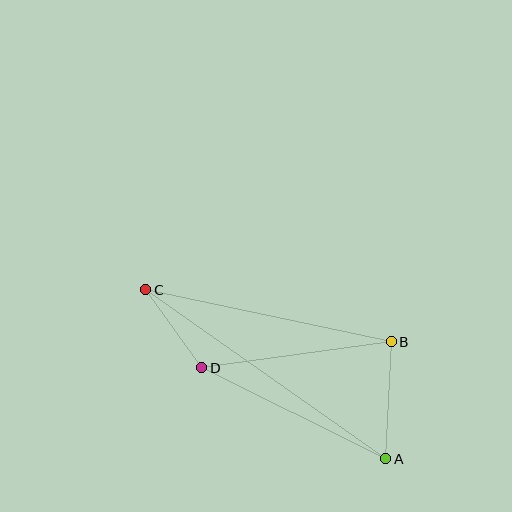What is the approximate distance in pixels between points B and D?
The distance between B and D is approximately 191 pixels.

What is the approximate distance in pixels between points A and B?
The distance between A and B is approximately 117 pixels.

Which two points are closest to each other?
Points C and D are closest to each other.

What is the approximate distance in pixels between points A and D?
The distance between A and D is approximately 205 pixels.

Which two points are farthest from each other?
Points A and C are farthest from each other.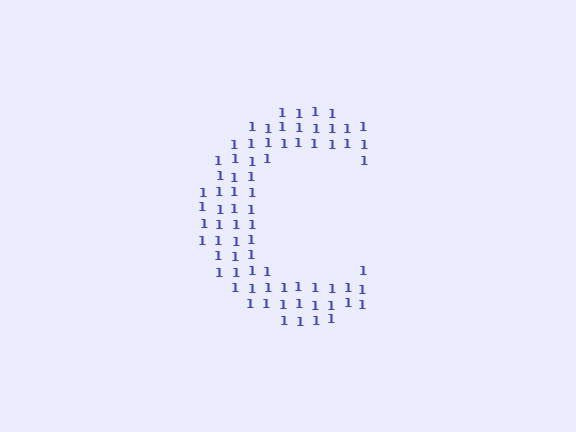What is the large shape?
The large shape is the letter C.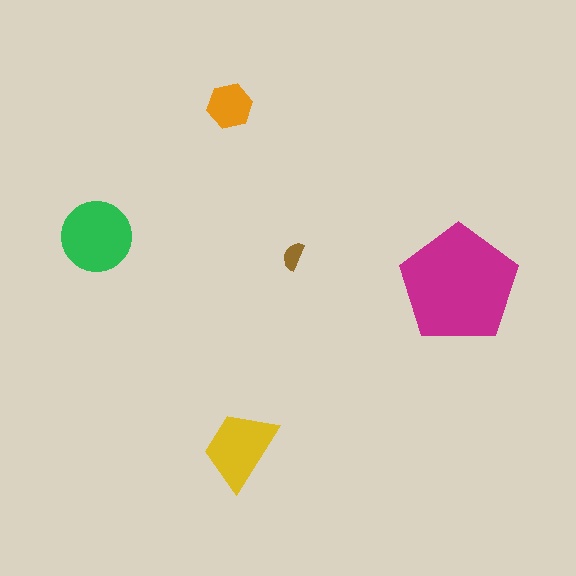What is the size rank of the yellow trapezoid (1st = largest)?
3rd.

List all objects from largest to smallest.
The magenta pentagon, the green circle, the yellow trapezoid, the orange hexagon, the brown semicircle.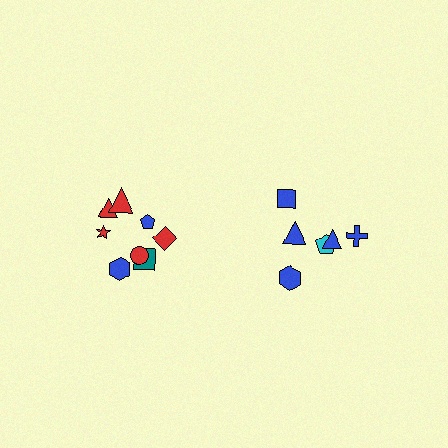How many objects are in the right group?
There are 6 objects.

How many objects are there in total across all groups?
There are 14 objects.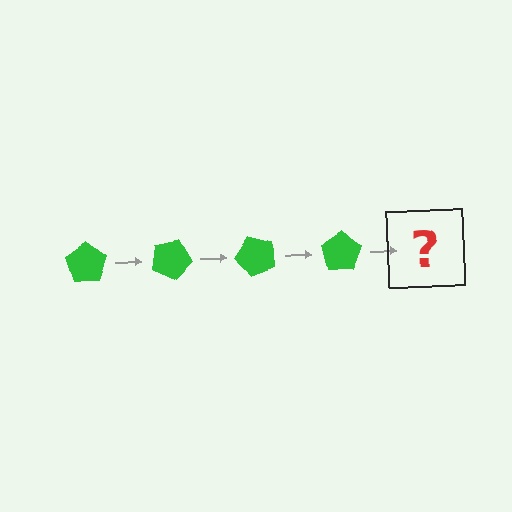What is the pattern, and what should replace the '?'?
The pattern is that the pentagon rotates 25 degrees each step. The '?' should be a green pentagon rotated 100 degrees.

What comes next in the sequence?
The next element should be a green pentagon rotated 100 degrees.